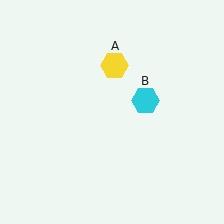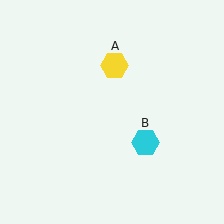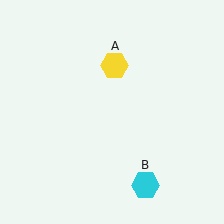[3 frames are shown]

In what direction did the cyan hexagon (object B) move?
The cyan hexagon (object B) moved down.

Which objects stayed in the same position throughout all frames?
Yellow hexagon (object A) remained stationary.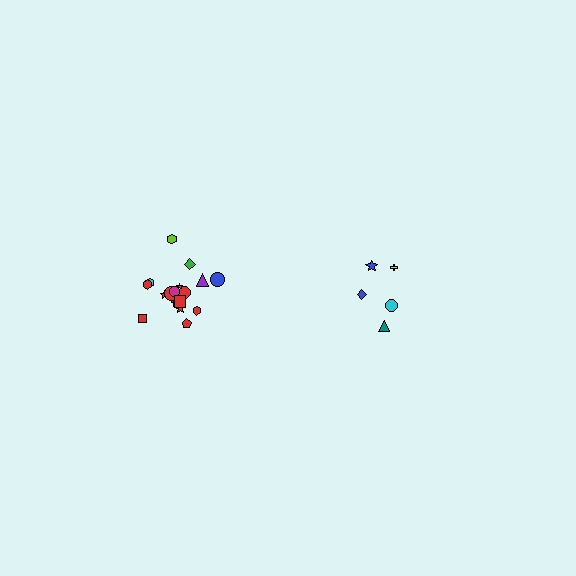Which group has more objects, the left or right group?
The left group.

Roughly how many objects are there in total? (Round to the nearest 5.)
Roughly 25 objects in total.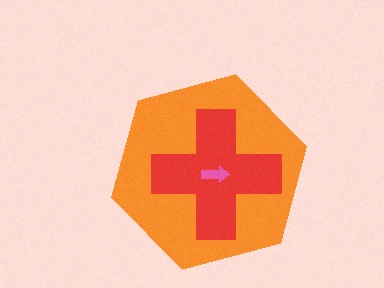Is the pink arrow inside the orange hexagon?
Yes.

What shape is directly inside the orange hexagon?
The red cross.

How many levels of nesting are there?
3.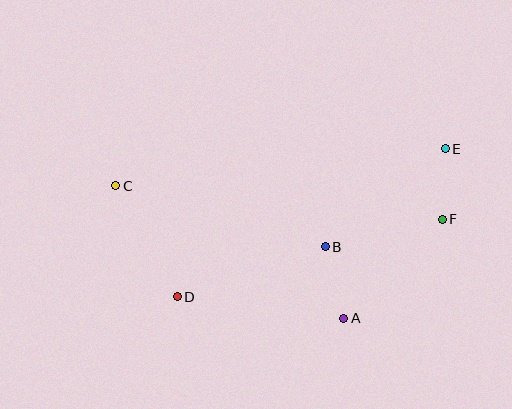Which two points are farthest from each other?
Points C and E are farthest from each other.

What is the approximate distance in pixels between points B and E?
The distance between B and E is approximately 155 pixels.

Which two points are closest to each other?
Points E and F are closest to each other.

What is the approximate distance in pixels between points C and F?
The distance between C and F is approximately 328 pixels.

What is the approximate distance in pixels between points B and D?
The distance between B and D is approximately 156 pixels.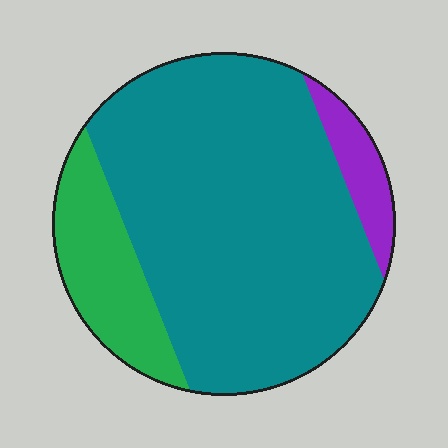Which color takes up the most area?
Teal, at roughly 75%.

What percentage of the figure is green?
Green covers around 15% of the figure.